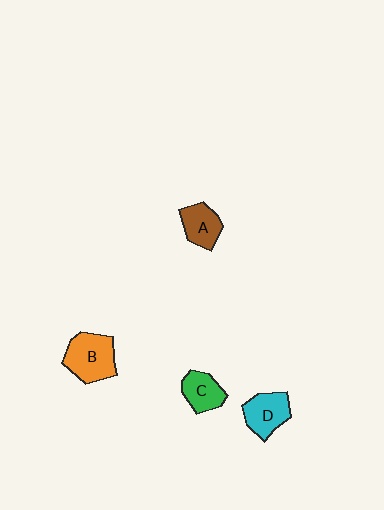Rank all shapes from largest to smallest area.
From largest to smallest: B (orange), D (cyan), A (brown), C (green).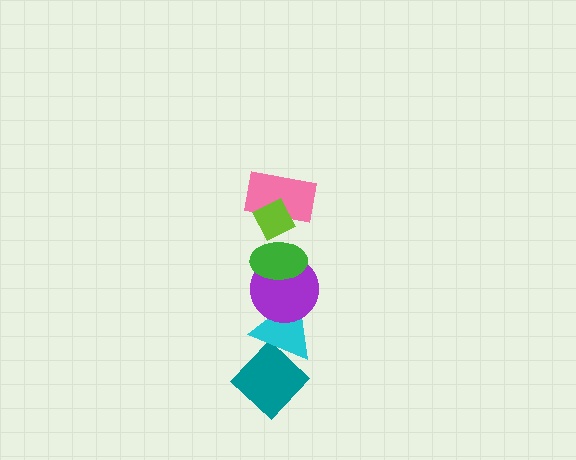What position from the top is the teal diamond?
The teal diamond is 6th from the top.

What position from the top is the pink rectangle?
The pink rectangle is 2nd from the top.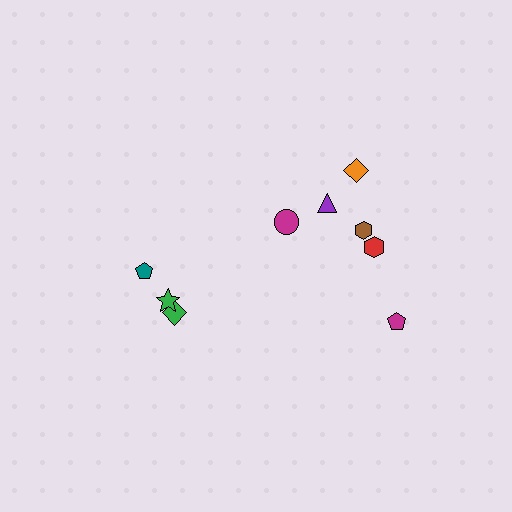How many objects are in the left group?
There are 3 objects.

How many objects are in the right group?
There are 6 objects.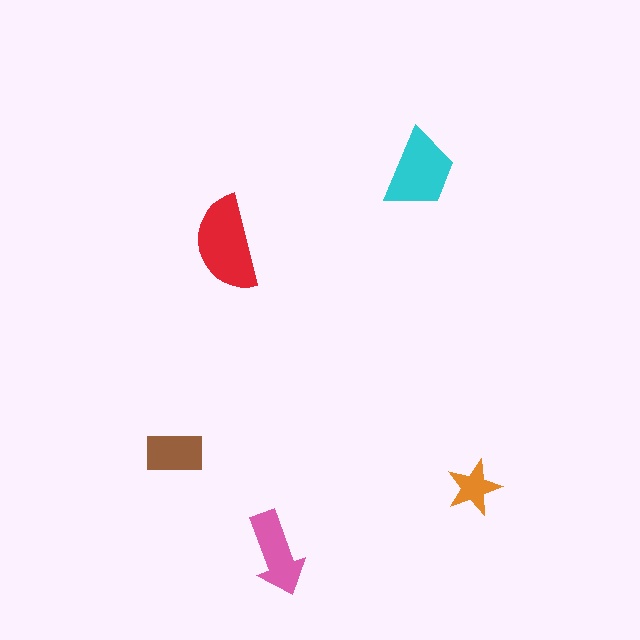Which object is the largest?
The red semicircle.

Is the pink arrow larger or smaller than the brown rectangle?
Larger.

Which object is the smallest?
The orange star.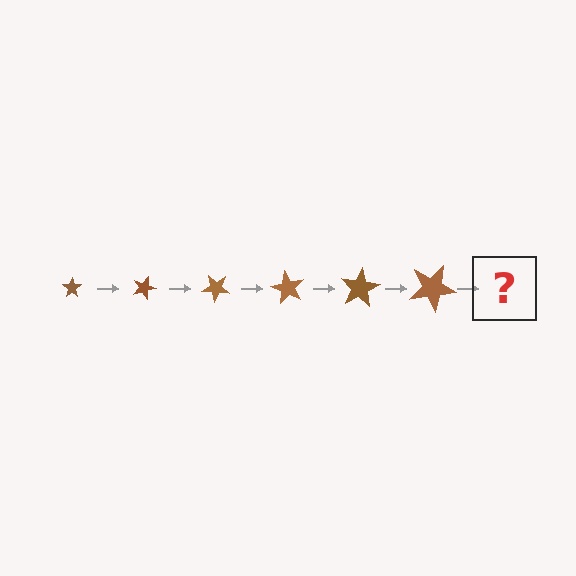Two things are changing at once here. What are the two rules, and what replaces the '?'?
The two rules are that the star grows larger each step and it rotates 20 degrees each step. The '?' should be a star, larger than the previous one and rotated 120 degrees from the start.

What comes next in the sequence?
The next element should be a star, larger than the previous one and rotated 120 degrees from the start.